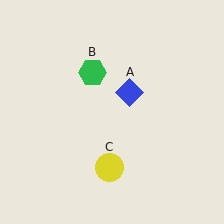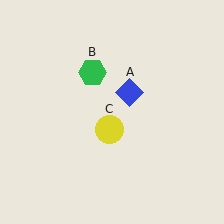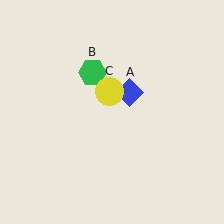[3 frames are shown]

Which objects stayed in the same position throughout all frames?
Blue diamond (object A) and green hexagon (object B) remained stationary.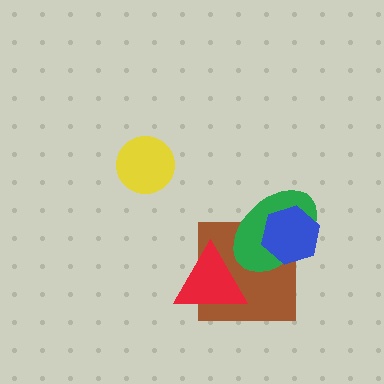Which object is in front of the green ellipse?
The blue hexagon is in front of the green ellipse.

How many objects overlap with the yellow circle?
0 objects overlap with the yellow circle.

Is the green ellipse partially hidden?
Yes, it is partially covered by another shape.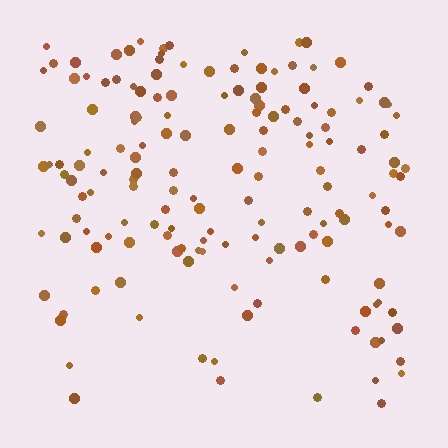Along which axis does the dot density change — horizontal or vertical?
Vertical.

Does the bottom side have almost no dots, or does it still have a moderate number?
Still a moderate number, just noticeably fewer than the top.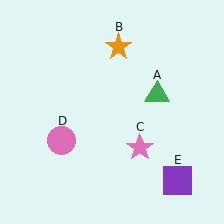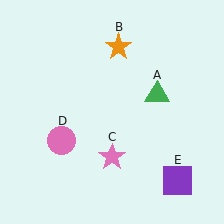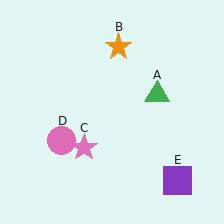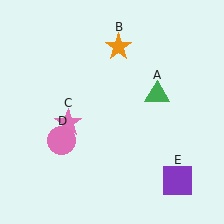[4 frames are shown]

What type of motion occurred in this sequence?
The pink star (object C) rotated clockwise around the center of the scene.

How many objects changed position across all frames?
1 object changed position: pink star (object C).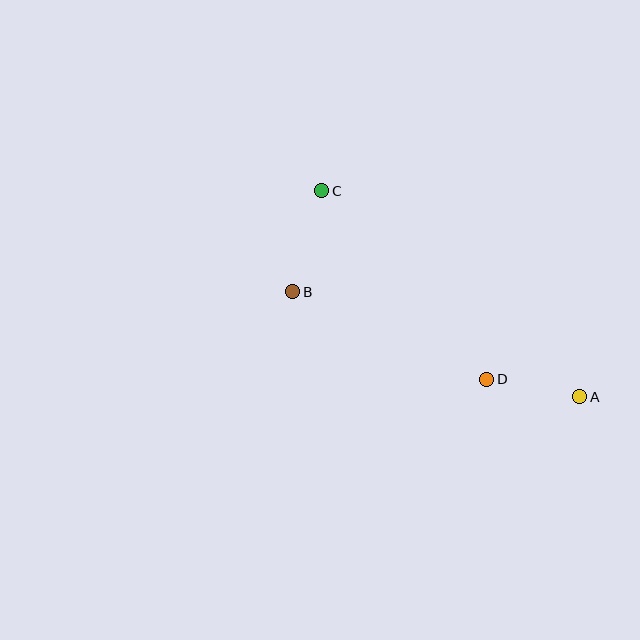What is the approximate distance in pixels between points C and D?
The distance between C and D is approximately 250 pixels.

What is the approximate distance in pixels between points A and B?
The distance between A and B is approximately 306 pixels.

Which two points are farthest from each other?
Points A and C are farthest from each other.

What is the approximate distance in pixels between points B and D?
The distance between B and D is approximately 213 pixels.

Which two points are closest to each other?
Points A and D are closest to each other.